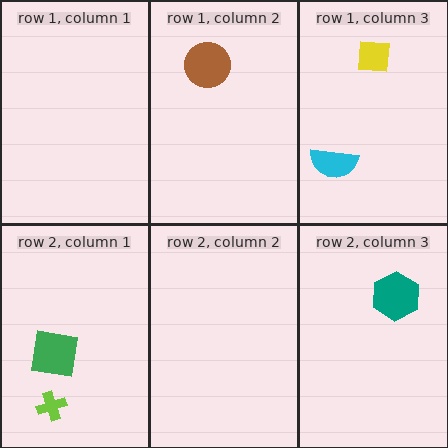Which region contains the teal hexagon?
The row 2, column 3 region.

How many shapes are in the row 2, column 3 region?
1.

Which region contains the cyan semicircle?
The row 1, column 3 region.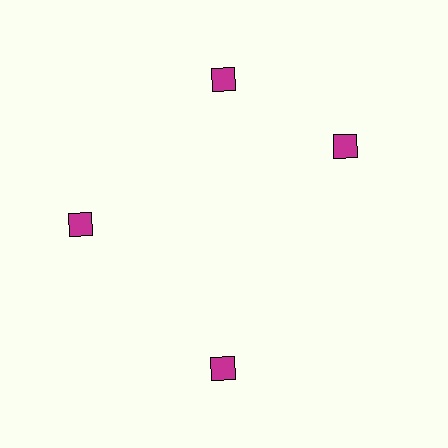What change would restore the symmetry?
The symmetry would be restored by rotating it back into even spacing with its neighbors so that all 4 diamonds sit at equal angles and equal distance from the center.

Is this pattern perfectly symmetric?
No. The 4 magenta diamonds are arranged in a ring, but one element near the 3 o'clock position is rotated out of alignment along the ring, breaking the 4-fold rotational symmetry.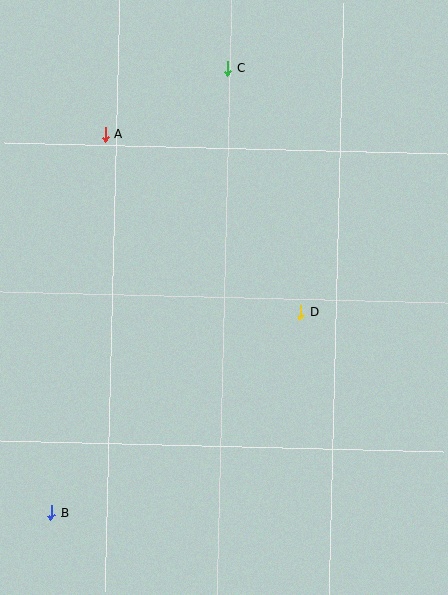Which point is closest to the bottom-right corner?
Point D is closest to the bottom-right corner.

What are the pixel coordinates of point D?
Point D is at (301, 312).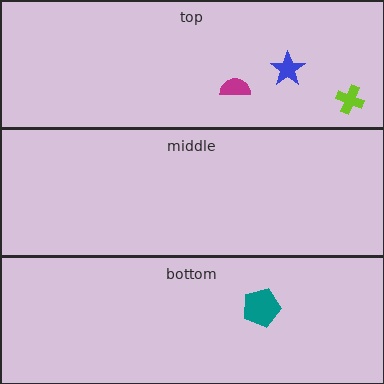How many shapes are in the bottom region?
1.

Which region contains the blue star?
The top region.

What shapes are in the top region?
The lime cross, the blue star, the magenta semicircle.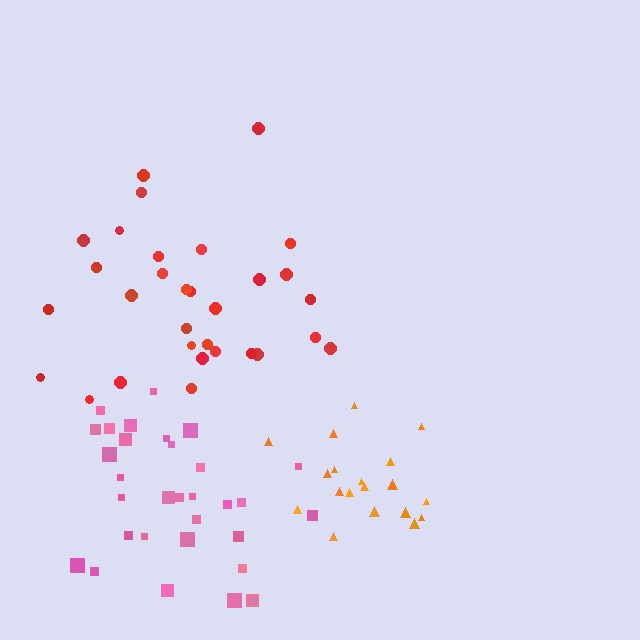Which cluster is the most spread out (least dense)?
Pink.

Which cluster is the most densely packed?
Orange.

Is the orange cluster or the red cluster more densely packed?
Orange.